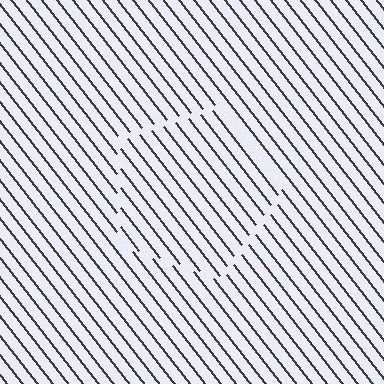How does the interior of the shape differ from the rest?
The interior of the shape contains the same grating, shifted by half a period — the contour is defined by the phase discontinuity where line-ends from the inner and outer gratings abut.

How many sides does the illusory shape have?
5 sides — the line-ends trace a pentagon.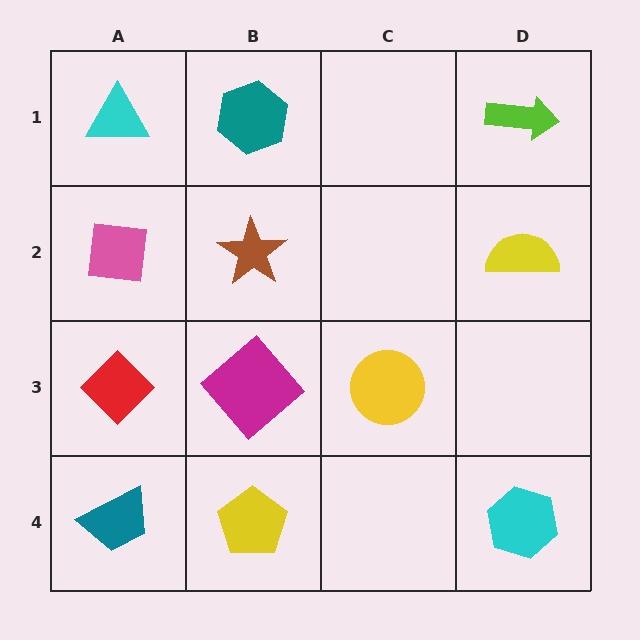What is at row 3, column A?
A red diamond.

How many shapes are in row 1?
3 shapes.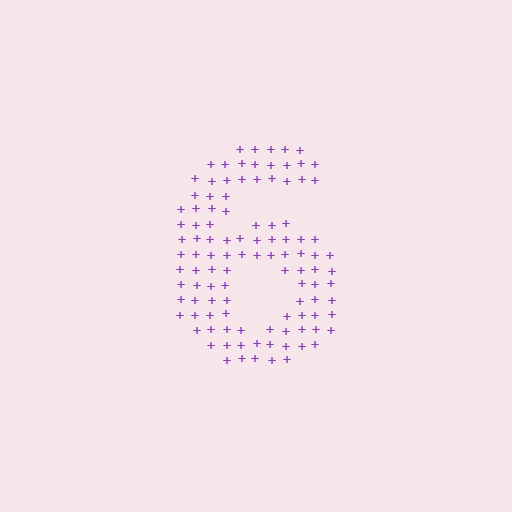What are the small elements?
The small elements are plus signs.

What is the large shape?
The large shape is the digit 6.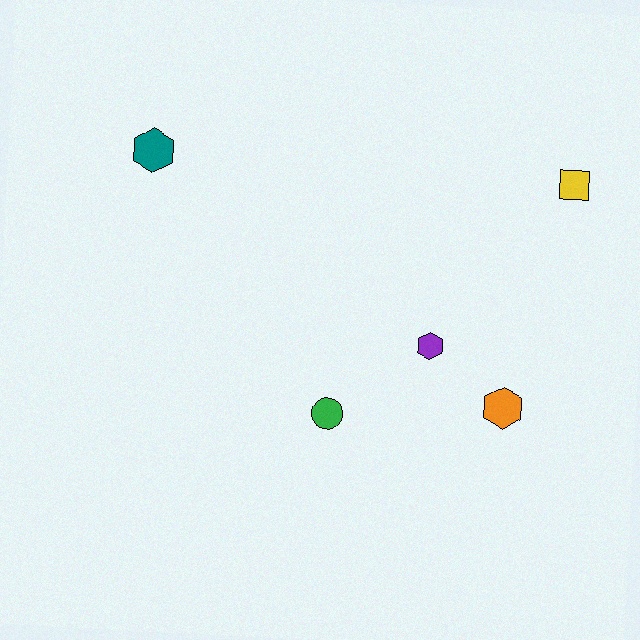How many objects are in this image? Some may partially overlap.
There are 5 objects.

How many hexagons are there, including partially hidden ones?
There are 3 hexagons.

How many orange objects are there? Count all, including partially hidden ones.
There is 1 orange object.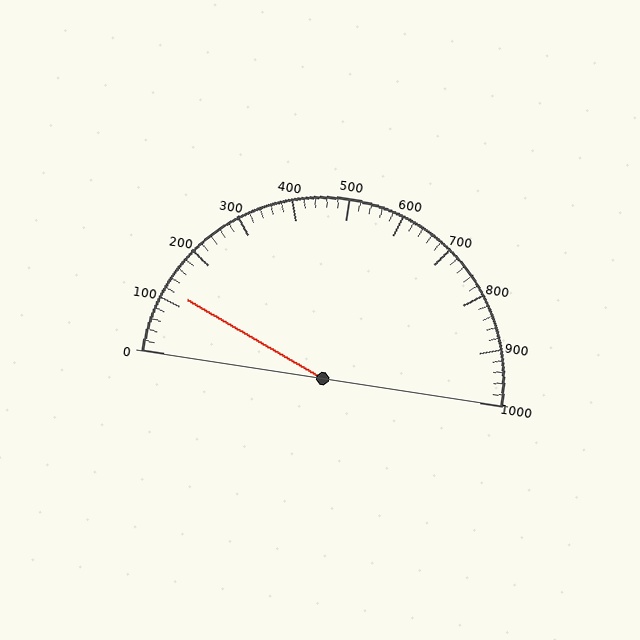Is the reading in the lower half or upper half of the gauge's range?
The reading is in the lower half of the range (0 to 1000).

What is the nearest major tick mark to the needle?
The nearest major tick mark is 100.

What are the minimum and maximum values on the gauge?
The gauge ranges from 0 to 1000.